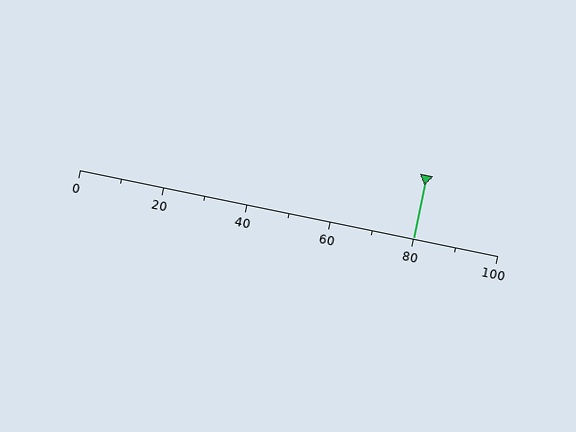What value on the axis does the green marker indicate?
The marker indicates approximately 80.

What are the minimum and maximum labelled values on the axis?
The axis runs from 0 to 100.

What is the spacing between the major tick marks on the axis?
The major ticks are spaced 20 apart.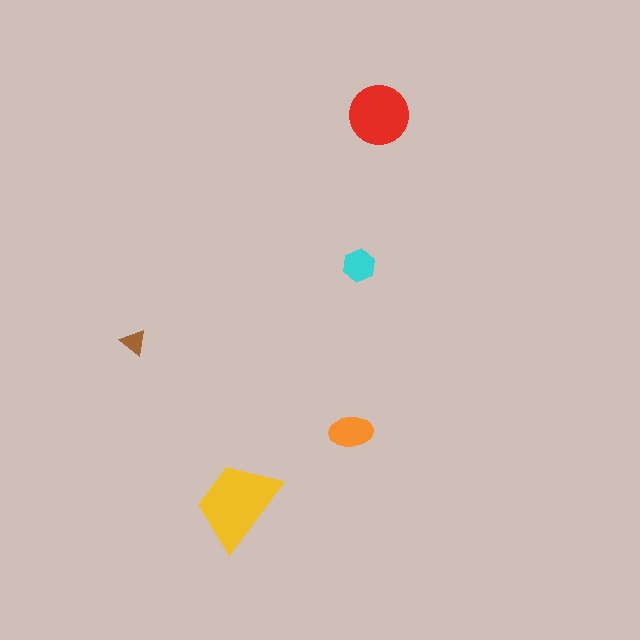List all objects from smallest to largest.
The brown triangle, the cyan hexagon, the orange ellipse, the red circle, the yellow trapezoid.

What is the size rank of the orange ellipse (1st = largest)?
3rd.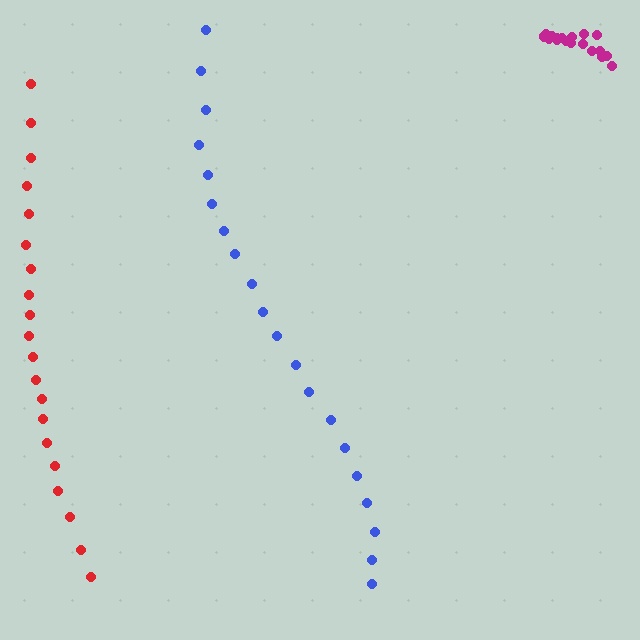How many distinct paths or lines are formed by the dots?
There are 3 distinct paths.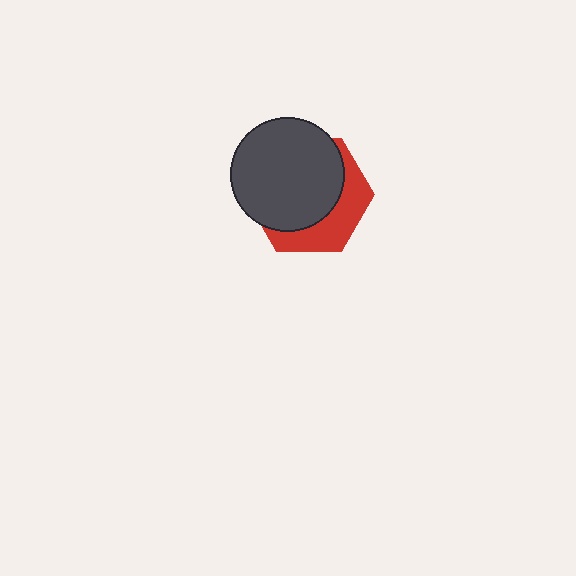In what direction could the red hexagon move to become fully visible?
The red hexagon could move toward the lower-right. That would shift it out from behind the dark gray circle entirely.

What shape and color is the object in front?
The object in front is a dark gray circle.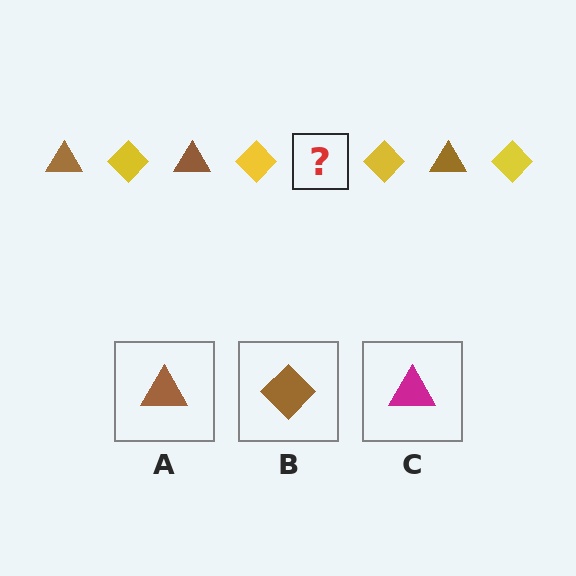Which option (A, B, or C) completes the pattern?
A.